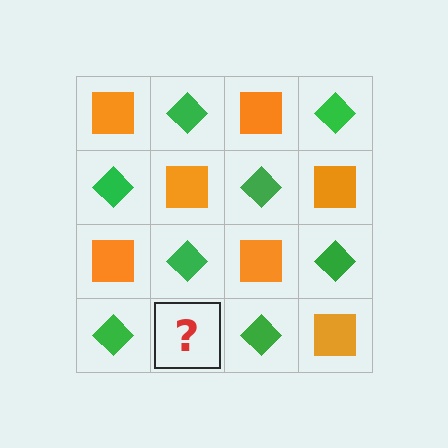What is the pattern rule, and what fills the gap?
The rule is that it alternates orange square and green diamond in a checkerboard pattern. The gap should be filled with an orange square.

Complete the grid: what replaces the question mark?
The question mark should be replaced with an orange square.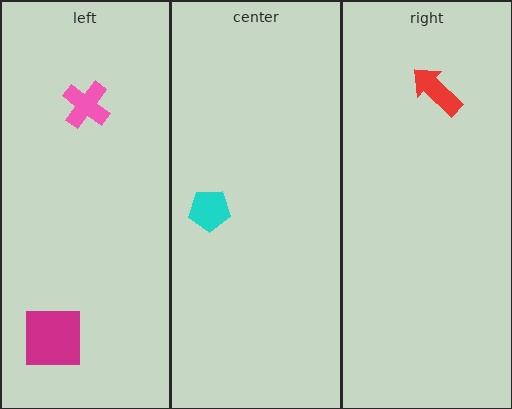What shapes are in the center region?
The cyan pentagon.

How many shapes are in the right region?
1.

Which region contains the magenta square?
The left region.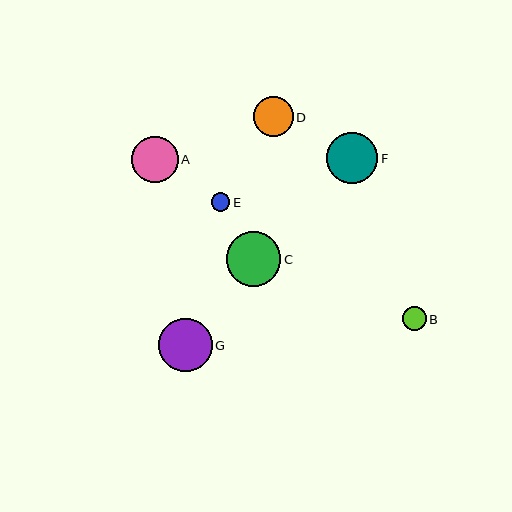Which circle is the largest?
Circle C is the largest with a size of approximately 55 pixels.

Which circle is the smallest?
Circle E is the smallest with a size of approximately 19 pixels.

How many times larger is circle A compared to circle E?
Circle A is approximately 2.5 times the size of circle E.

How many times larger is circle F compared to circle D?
Circle F is approximately 1.3 times the size of circle D.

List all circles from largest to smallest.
From largest to smallest: C, G, F, A, D, B, E.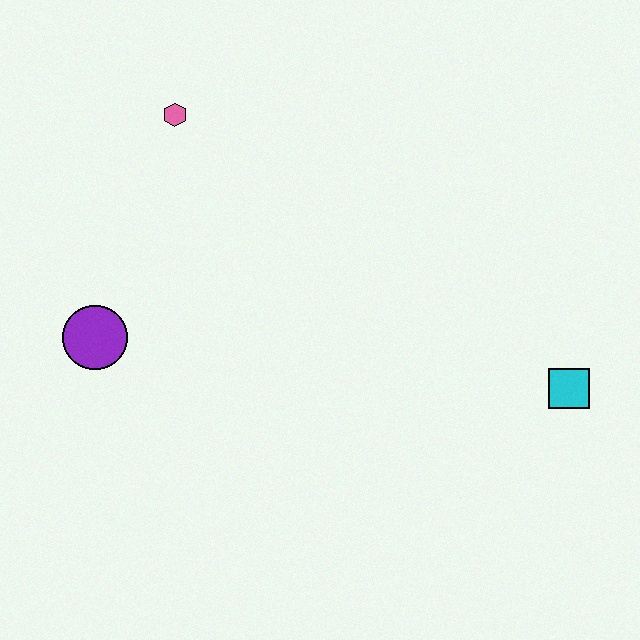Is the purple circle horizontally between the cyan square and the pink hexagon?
No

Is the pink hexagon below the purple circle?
No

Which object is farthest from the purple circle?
The cyan square is farthest from the purple circle.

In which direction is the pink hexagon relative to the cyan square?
The pink hexagon is to the left of the cyan square.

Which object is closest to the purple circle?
The pink hexagon is closest to the purple circle.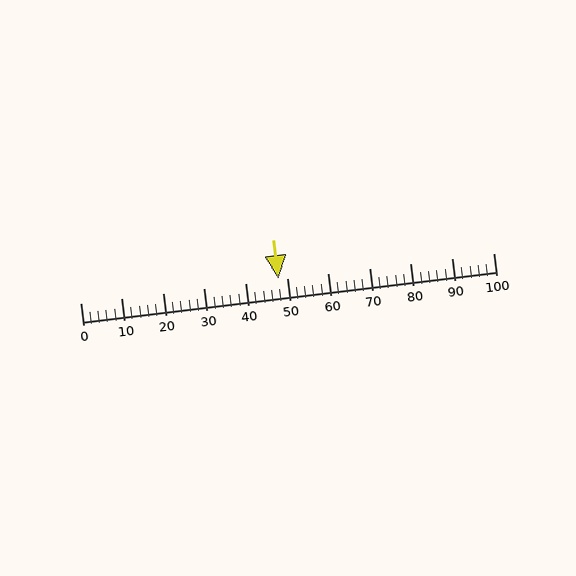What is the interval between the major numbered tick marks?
The major tick marks are spaced 10 units apart.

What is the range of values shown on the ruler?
The ruler shows values from 0 to 100.